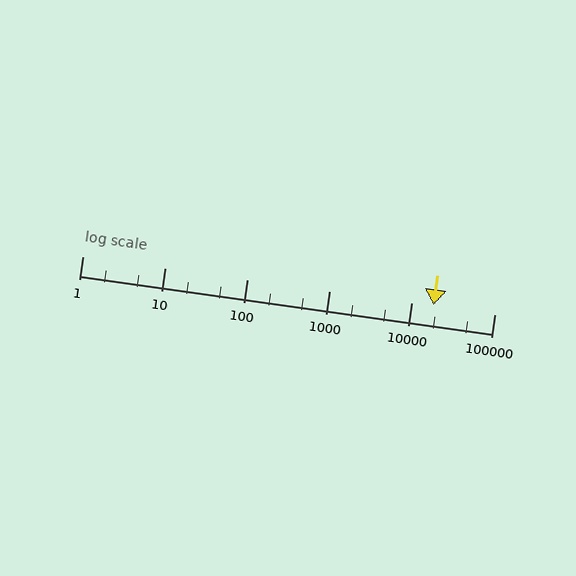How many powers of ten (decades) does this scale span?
The scale spans 5 decades, from 1 to 100000.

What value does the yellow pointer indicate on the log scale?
The pointer indicates approximately 18000.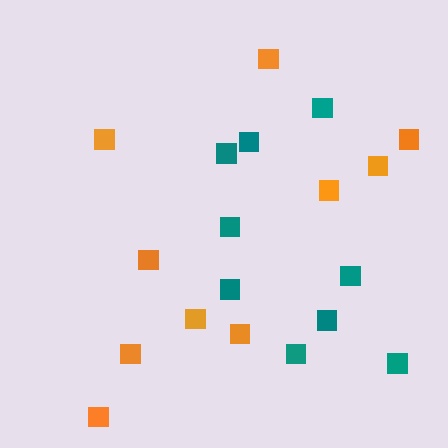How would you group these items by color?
There are 2 groups: one group of teal squares (9) and one group of orange squares (10).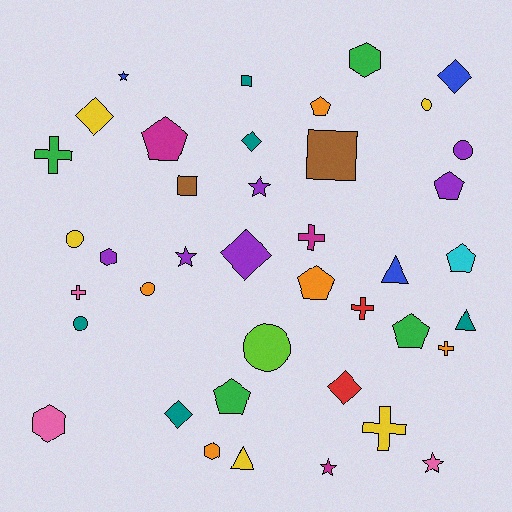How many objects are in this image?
There are 40 objects.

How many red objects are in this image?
There are 2 red objects.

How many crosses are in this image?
There are 6 crosses.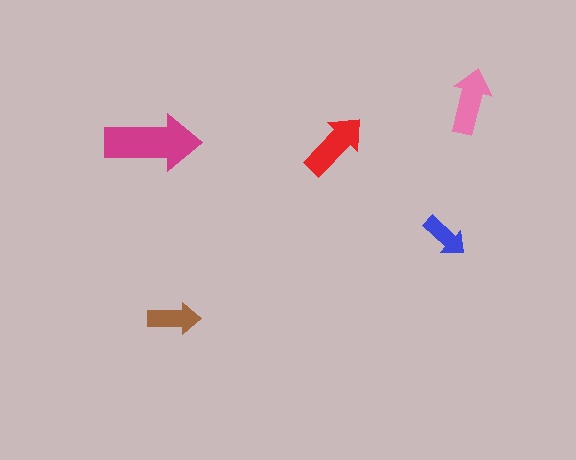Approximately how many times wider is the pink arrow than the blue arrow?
About 1.5 times wider.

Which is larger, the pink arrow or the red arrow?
The red one.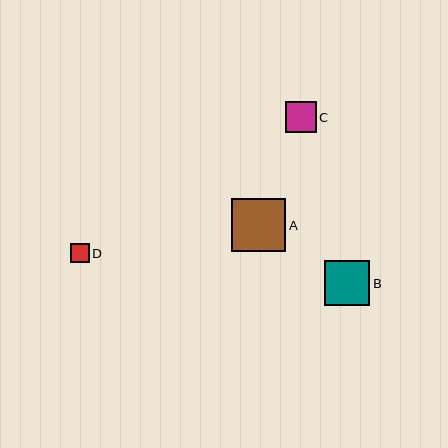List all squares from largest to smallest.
From largest to smallest: A, B, C, D.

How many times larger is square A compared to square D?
Square A is approximately 2.9 times the size of square D.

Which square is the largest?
Square A is the largest with a size of approximately 54 pixels.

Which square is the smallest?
Square D is the smallest with a size of approximately 18 pixels.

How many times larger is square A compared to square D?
Square A is approximately 2.9 times the size of square D.